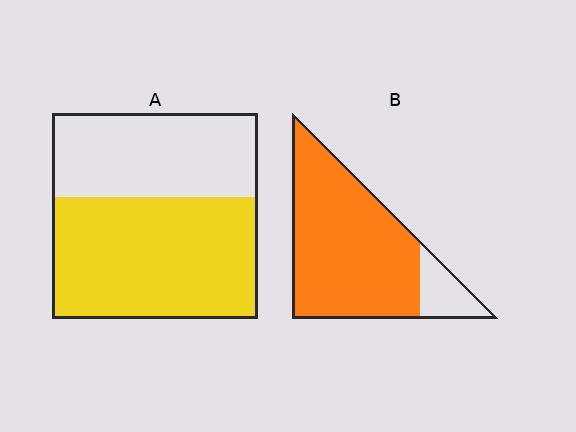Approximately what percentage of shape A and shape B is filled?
A is approximately 60% and B is approximately 85%.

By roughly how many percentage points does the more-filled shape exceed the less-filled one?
By roughly 25 percentage points (B over A).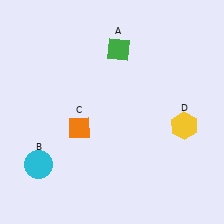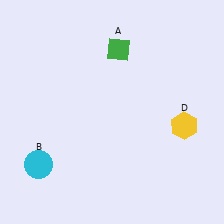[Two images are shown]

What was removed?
The orange diamond (C) was removed in Image 2.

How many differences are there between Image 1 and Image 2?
There is 1 difference between the two images.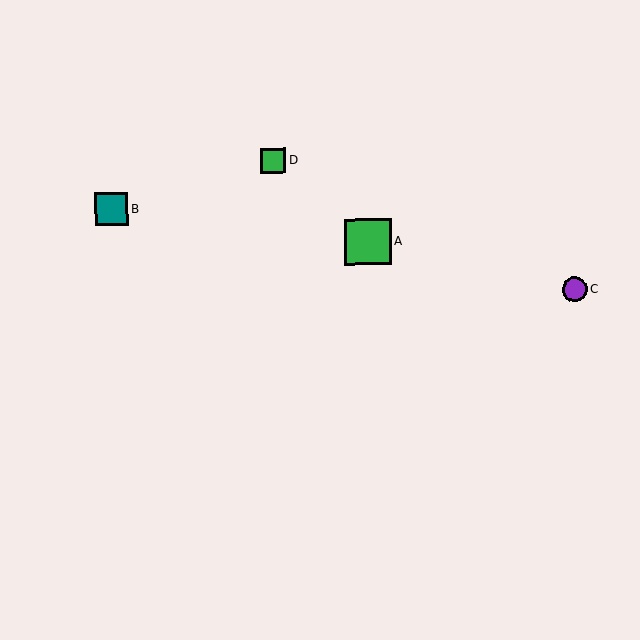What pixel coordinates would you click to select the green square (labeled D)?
Click at (273, 161) to select the green square D.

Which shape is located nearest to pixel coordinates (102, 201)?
The teal square (labeled B) at (112, 209) is nearest to that location.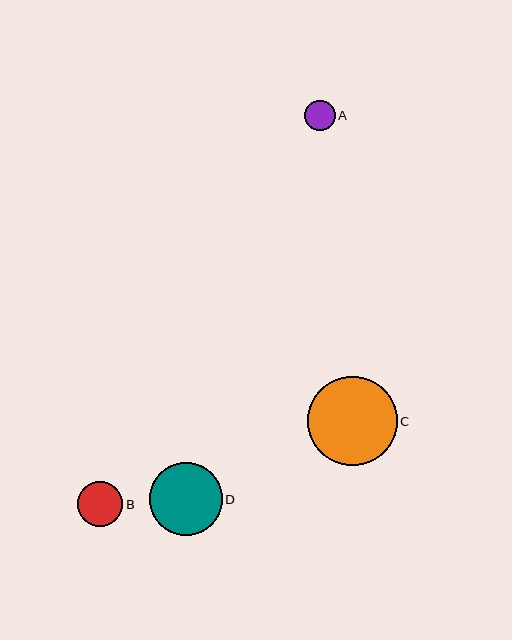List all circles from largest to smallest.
From largest to smallest: C, D, B, A.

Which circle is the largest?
Circle C is the largest with a size of approximately 89 pixels.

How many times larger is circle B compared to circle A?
Circle B is approximately 1.5 times the size of circle A.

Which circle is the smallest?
Circle A is the smallest with a size of approximately 30 pixels.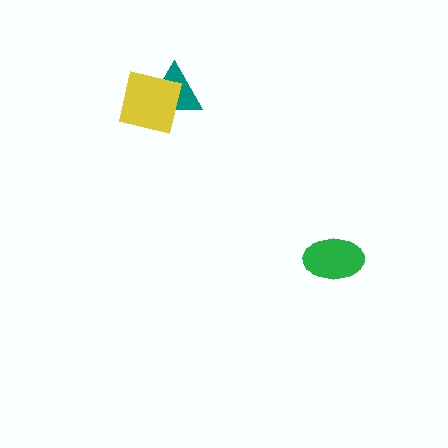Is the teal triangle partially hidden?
Yes, it is partially covered by another shape.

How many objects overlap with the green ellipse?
0 objects overlap with the green ellipse.